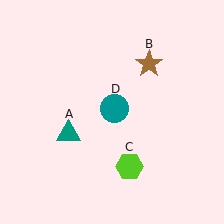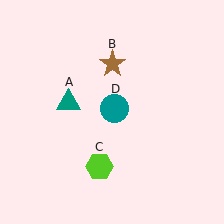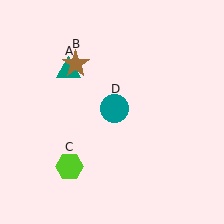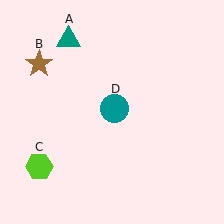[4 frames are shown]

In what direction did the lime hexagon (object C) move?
The lime hexagon (object C) moved left.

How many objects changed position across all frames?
3 objects changed position: teal triangle (object A), brown star (object B), lime hexagon (object C).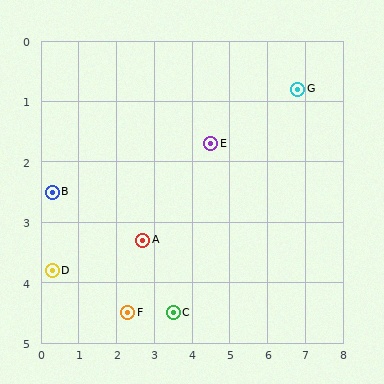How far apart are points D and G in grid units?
Points D and G are about 7.2 grid units apart.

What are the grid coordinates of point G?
Point G is at approximately (6.8, 0.8).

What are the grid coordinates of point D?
Point D is at approximately (0.3, 3.8).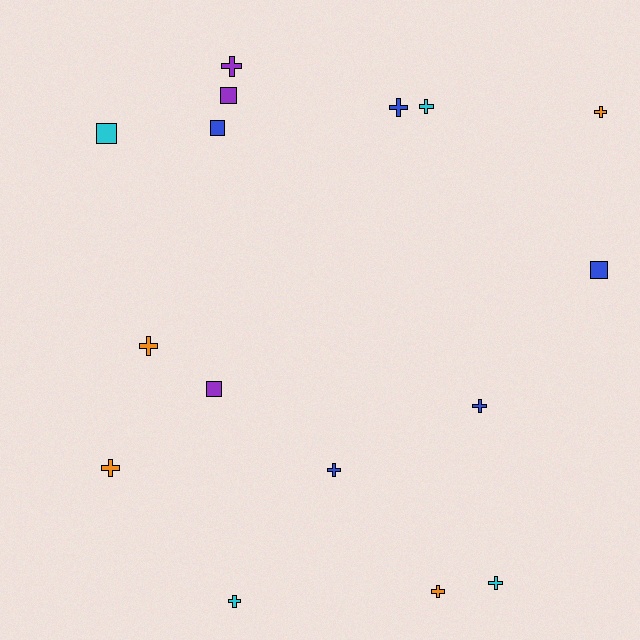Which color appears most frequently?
Blue, with 5 objects.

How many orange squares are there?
There are no orange squares.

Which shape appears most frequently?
Cross, with 11 objects.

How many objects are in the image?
There are 16 objects.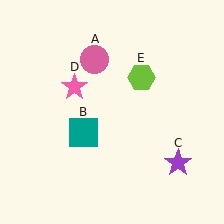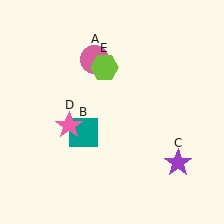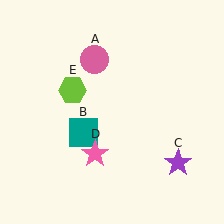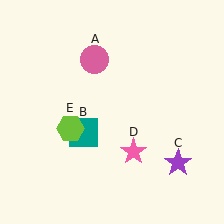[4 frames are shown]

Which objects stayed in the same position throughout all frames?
Pink circle (object A) and teal square (object B) and purple star (object C) remained stationary.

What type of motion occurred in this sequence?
The pink star (object D), lime hexagon (object E) rotated counterclockwise around the center of the scene.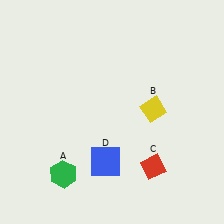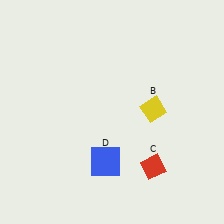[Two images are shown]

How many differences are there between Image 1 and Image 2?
There is 1 difference between the two images.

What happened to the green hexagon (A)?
The green hexagon (A) was removed in Image 2. It was in the bottom-left area of Image 1.